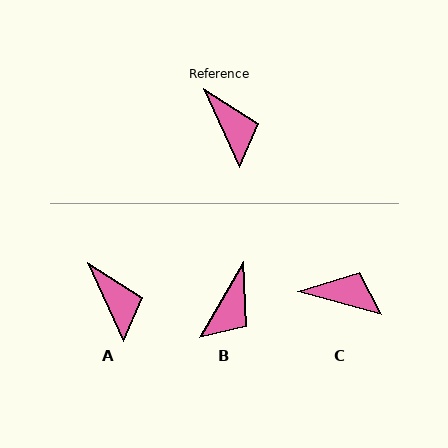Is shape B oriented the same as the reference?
No, it is off by about 54 degrees.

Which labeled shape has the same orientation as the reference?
A.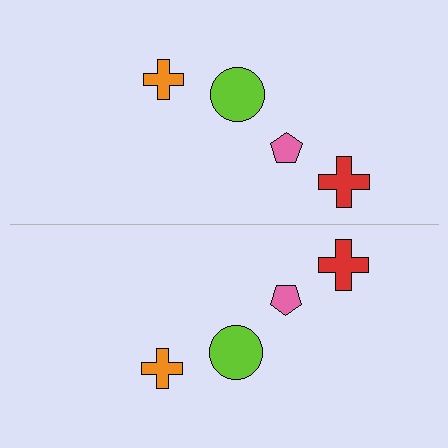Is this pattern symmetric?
Yes, this pattern has bilateral (reflection) symmetry.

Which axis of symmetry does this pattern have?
The pattern has a horizontal axis of symmetry running through the center of the image.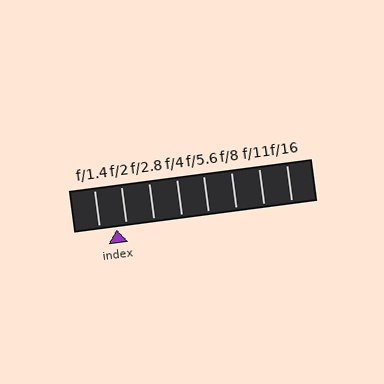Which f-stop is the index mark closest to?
The index mark is closest to f/2.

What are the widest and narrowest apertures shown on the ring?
The widest aperture shown is f/1.4 and the narrowest is f/16.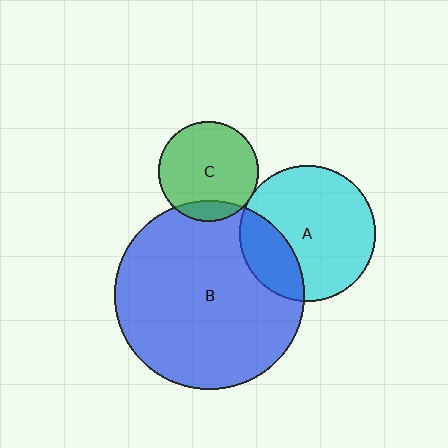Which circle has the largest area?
Circle B (blue).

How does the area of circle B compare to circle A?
Approximately 1.9 times.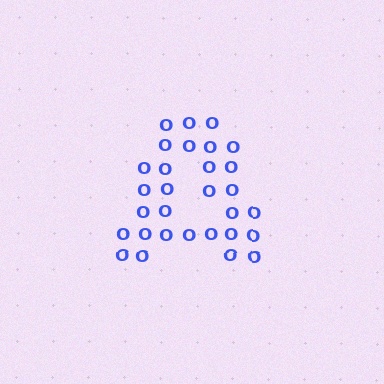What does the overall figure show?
The overall figure shows the letter A.